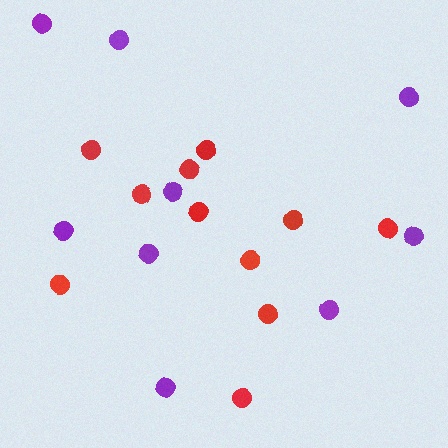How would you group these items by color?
There are 2 groups: one group of purple circles (9) and one group of red circles (11).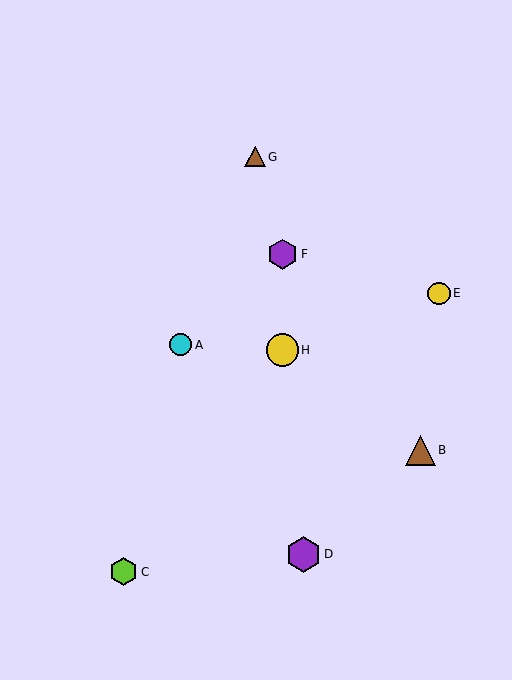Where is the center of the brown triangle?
The center of the brown triangle is at (255, 157).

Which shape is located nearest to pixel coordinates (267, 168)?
The brown triangle (labeled G) at (255, 157) is nearest to that location.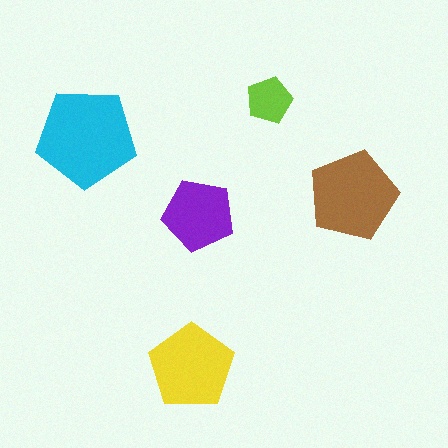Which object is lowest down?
The yellow pentagon is bottommost.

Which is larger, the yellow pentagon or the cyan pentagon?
The cyan one.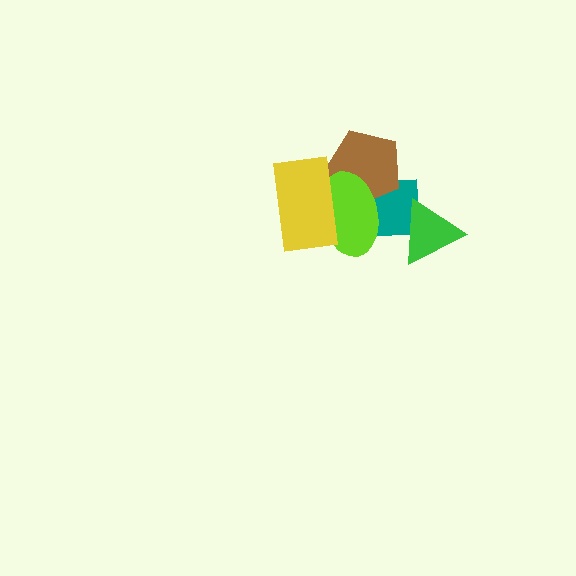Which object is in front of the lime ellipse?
The yellow rectangle is in front of the lime ellipse.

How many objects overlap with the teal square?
3 objects overlap with the teal square.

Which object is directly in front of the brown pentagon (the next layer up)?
The lime ellipse is directly in front of the brown pentagon.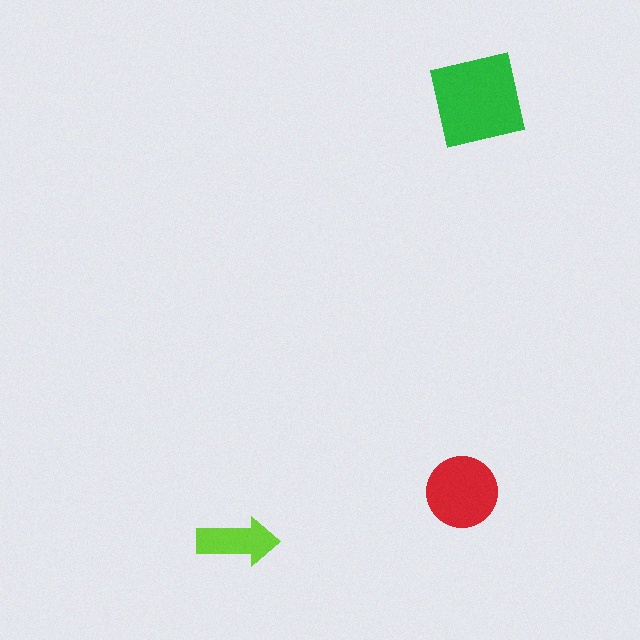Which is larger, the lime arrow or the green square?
The green square.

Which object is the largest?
The green square.